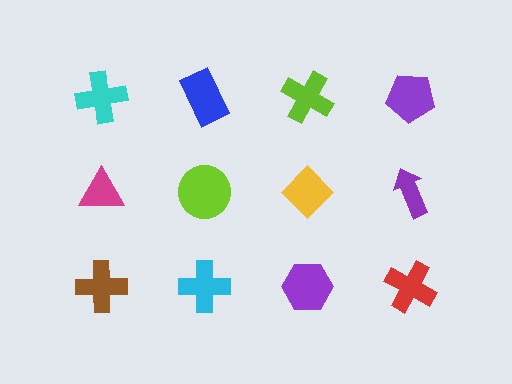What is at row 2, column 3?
A yellow diamond.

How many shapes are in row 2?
4 shapes.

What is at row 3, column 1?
A brown cross.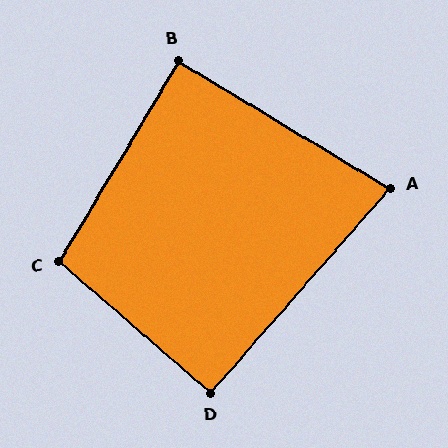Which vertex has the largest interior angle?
C, at approximately 100 degrees.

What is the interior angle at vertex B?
Approximately 90 degrees (approximately right).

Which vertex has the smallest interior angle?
A, at approximately 80 degrees.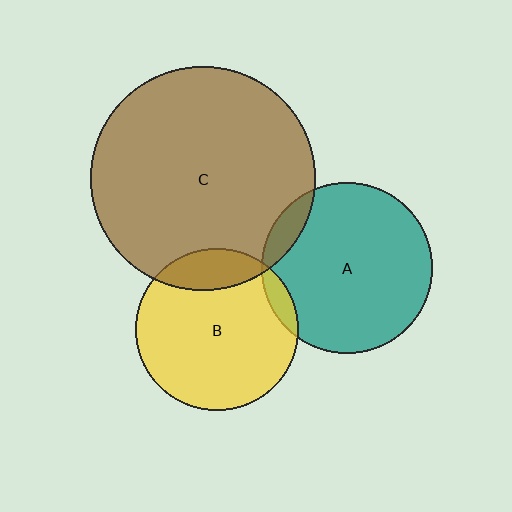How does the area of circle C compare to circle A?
Approximately 1.7 times.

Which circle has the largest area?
Circle C (brown).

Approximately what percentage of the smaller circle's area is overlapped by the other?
Approximately 10%.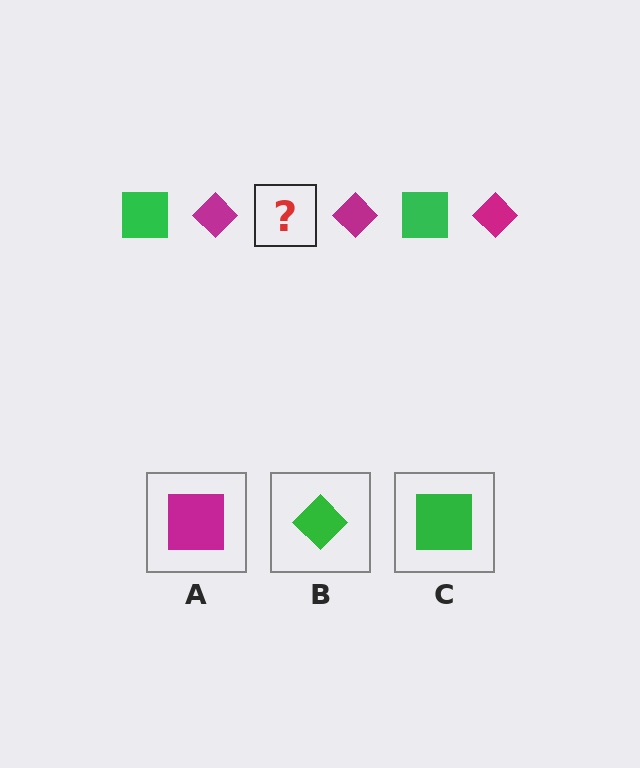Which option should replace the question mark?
Option C.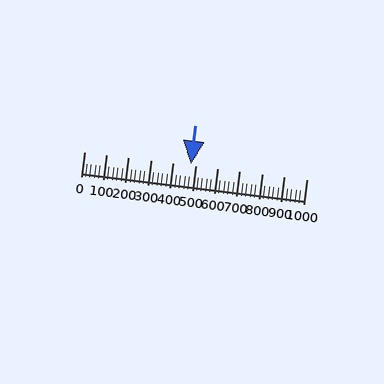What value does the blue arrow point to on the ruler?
The blue arrow points to approximately 480.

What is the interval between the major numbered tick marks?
The major tick marks are spaced 100 units apart.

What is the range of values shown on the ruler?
The ruler shows values from 0 to 1000.